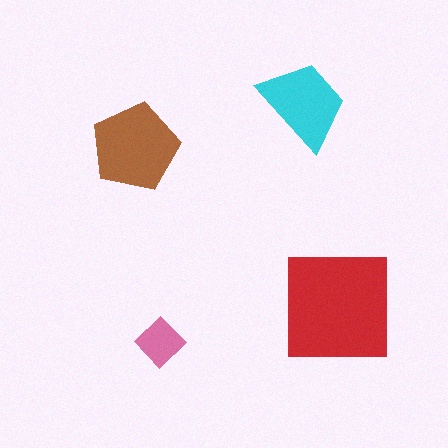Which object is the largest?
The red square.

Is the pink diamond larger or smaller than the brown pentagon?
Smaller.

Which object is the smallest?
The pink diamond.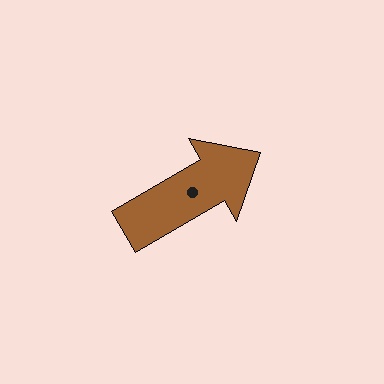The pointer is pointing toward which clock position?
Roughly 2 o'clock.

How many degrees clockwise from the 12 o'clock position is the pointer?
Approximately 60 degrees.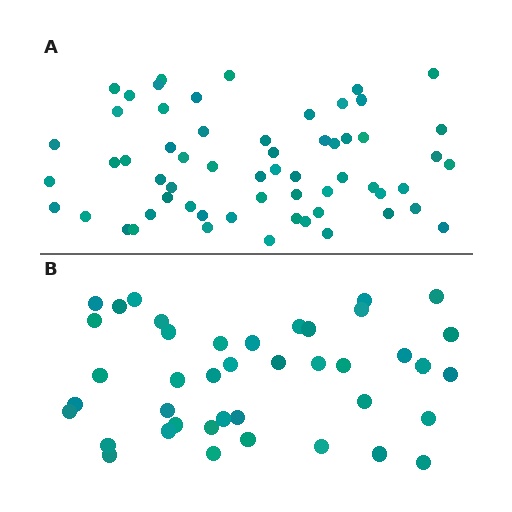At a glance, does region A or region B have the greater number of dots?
Region A (the top region) has more dots.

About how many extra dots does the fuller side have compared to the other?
Region A has approximately 20 more dots than region B.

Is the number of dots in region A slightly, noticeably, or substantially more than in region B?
Region A has substantially more. The ratio is roughly 1.5 to 1.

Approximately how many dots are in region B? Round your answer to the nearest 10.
About 40 dots. (The exact count is 41, which rounds to 40.)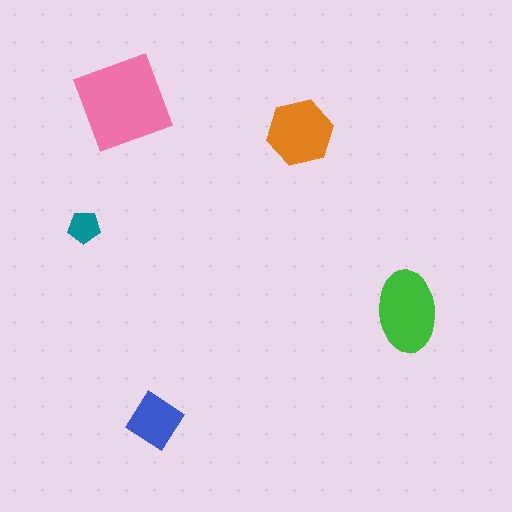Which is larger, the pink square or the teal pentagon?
The pink square.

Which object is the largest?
The pink square.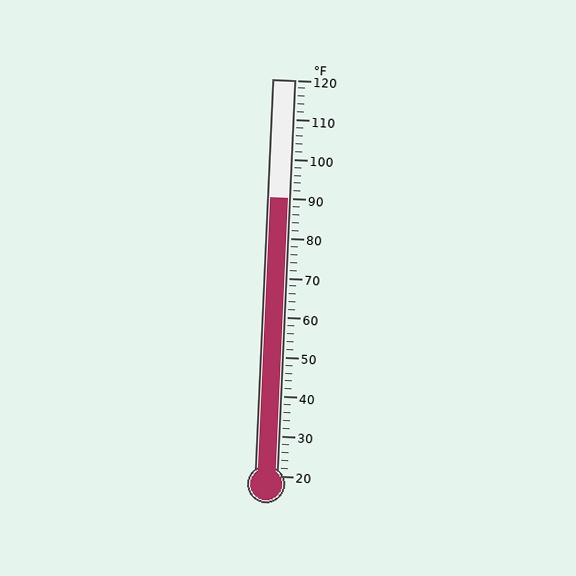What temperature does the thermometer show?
The thermometer shows approximately 90°F.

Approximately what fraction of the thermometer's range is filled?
The thermometer is filled to approximately 70% of its range.